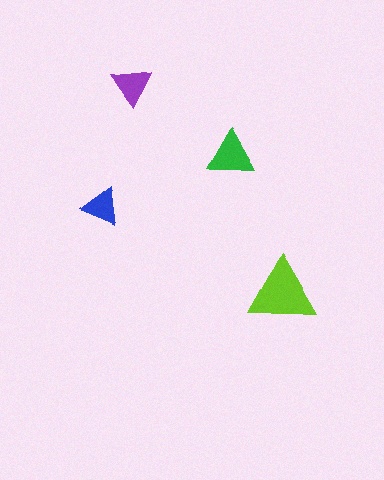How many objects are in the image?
There are 4 objects in the image.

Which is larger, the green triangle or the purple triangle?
The green one.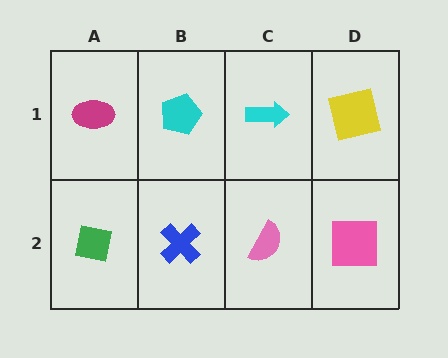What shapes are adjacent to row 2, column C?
A cyan arrow (row 1, column C), a blue cross (row 2, column B), a pink square (row 2, column D).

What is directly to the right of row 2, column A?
A blue cross.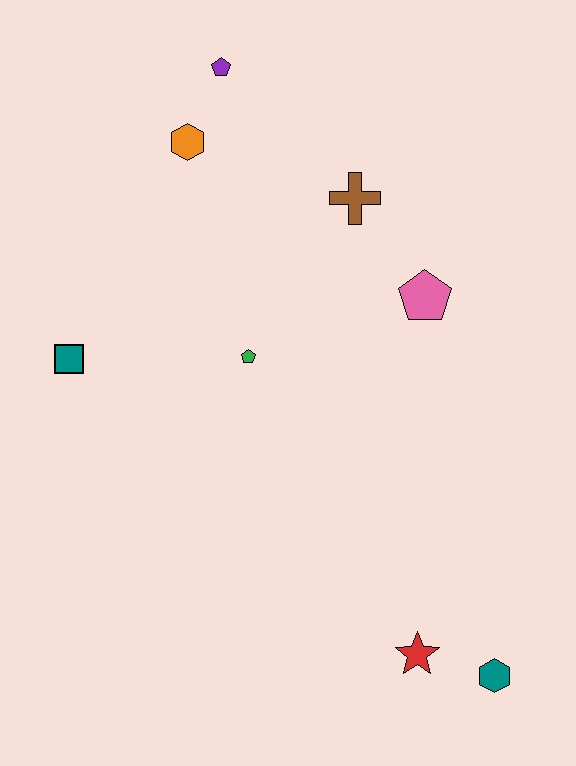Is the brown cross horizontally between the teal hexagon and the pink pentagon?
No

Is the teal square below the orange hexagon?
Yes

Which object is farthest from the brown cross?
The teal hexagon is farthest from the brown cross.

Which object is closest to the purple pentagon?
The orange hexagon is closest to the purple pentagon.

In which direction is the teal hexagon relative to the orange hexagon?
The teal hexagon is below the orange hexagon.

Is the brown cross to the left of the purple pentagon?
No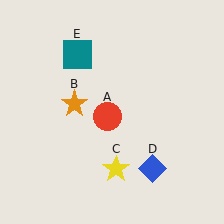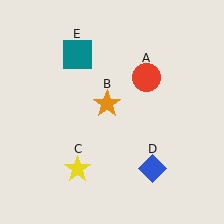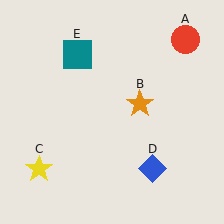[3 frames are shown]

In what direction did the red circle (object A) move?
The red circle (object A) moved up and to the right.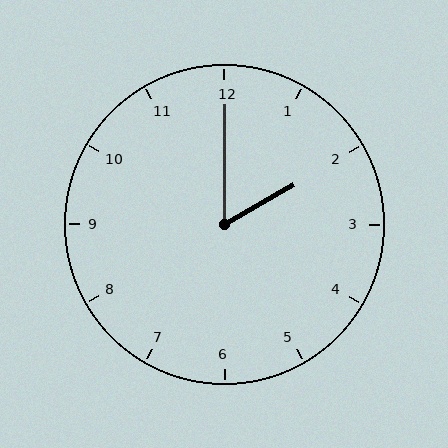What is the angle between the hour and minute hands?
Approximately 60 degrees.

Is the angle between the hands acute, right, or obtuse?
It is acute.